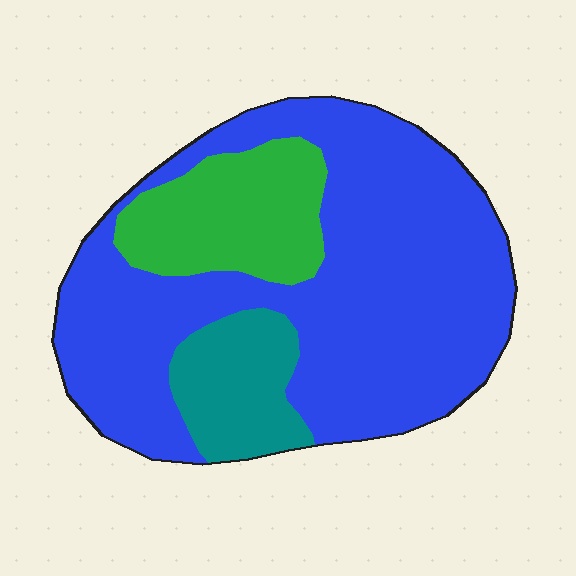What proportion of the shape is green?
Green covers roughly 20% of the shape.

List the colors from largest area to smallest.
From largest to smallest: blue, green, teal.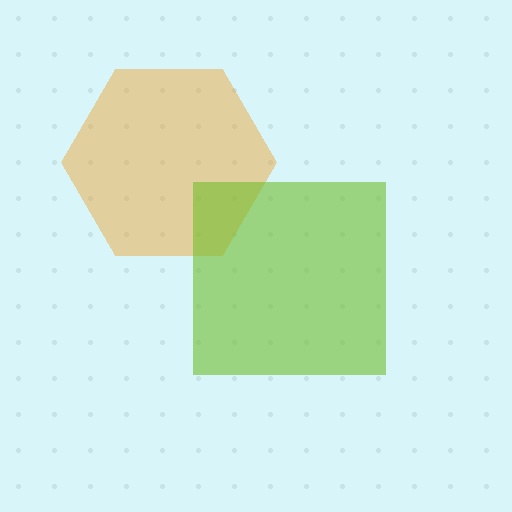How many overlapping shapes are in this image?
There are 2 overlapping shapes in the image.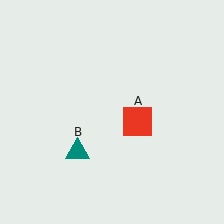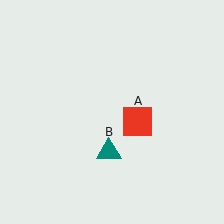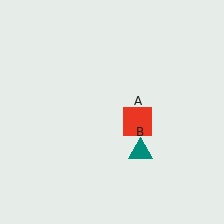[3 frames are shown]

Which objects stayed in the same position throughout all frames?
Red square (object A) remained stationary.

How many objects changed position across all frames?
1 object changed position: teal triangle (object B).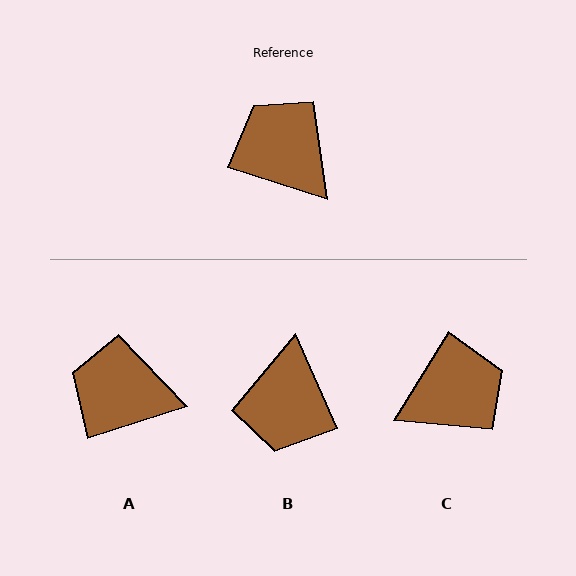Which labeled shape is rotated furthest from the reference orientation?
B, about 132 degrees away.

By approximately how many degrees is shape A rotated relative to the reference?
Approximately 35 degrees counter-clockwise.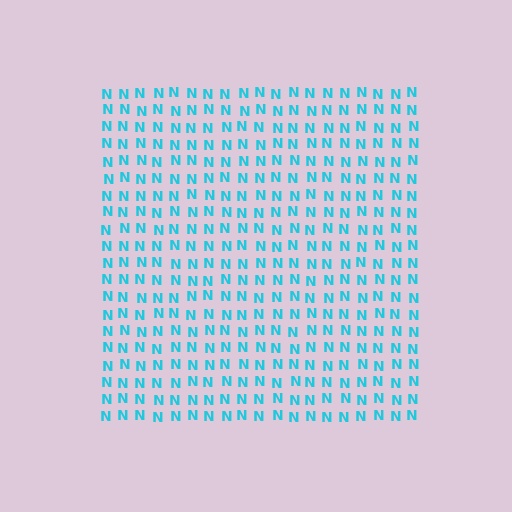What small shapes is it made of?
It is made of small letter N's.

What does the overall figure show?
The overall figure shows a square.